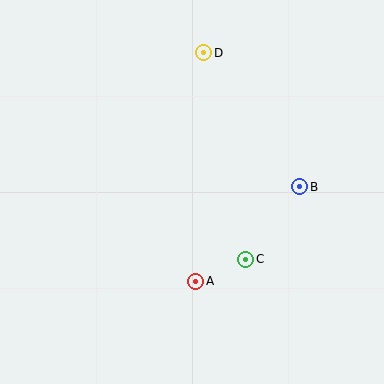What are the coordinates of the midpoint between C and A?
The midpoint between C and A is at (221, 270).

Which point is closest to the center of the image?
Point C at (246, 259) is closest to the center.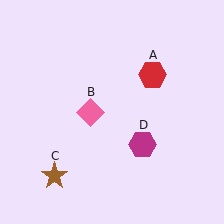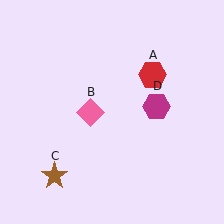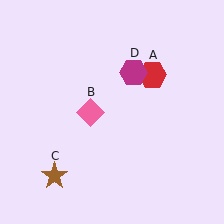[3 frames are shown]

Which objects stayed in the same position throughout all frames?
Red hexagon (object A) and pink diamond (object B) and brown star (object C) remained stationary.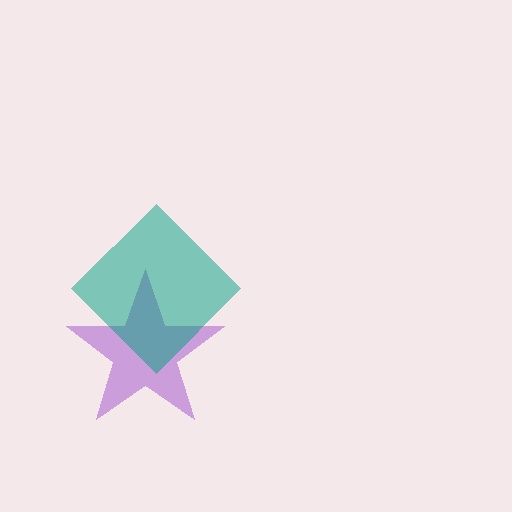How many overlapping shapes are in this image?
There are 2 overlapping shapes in the image.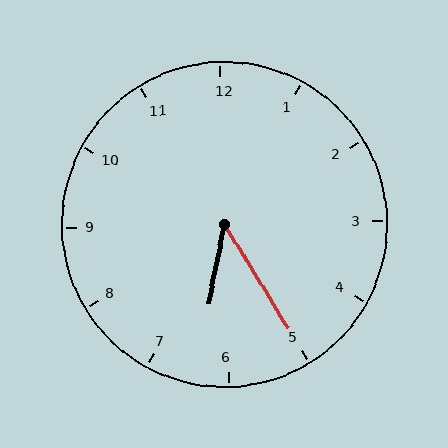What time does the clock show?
6:25.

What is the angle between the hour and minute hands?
Approximately 42 degrees.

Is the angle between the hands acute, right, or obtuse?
It is acute.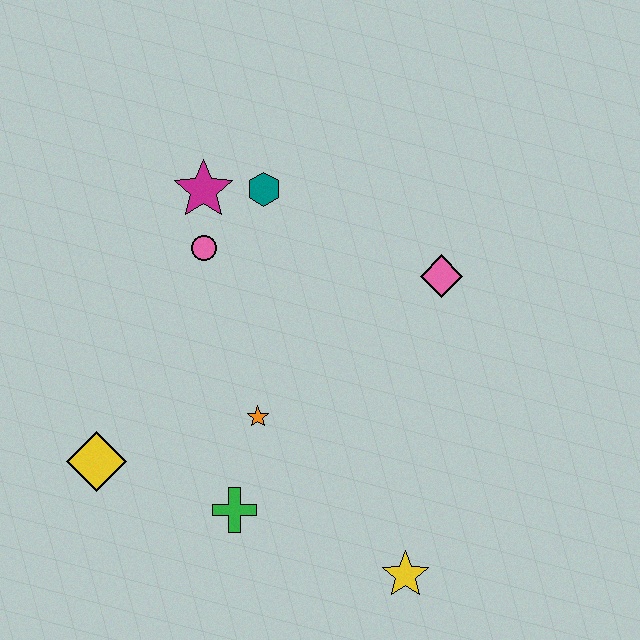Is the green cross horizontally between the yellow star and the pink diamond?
No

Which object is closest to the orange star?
The green cross is closest to the orange star.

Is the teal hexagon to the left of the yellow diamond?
No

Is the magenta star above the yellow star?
Yes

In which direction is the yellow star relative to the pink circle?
The yellow star is below the pink circle.